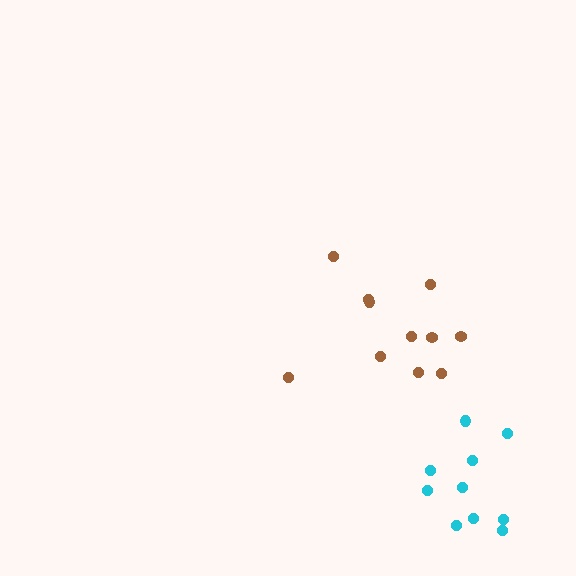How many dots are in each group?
Group 1: 11 dots, Group 2: 10 dots (21 total).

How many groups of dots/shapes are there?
There are 2 groups.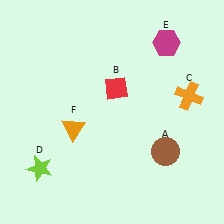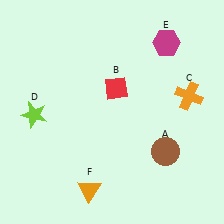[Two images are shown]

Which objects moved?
The objects that moved are: the lime star (D), the orange triangle (F).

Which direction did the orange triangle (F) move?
The orange triangle (F) moved down.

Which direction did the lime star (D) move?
The lime star (D) moved up.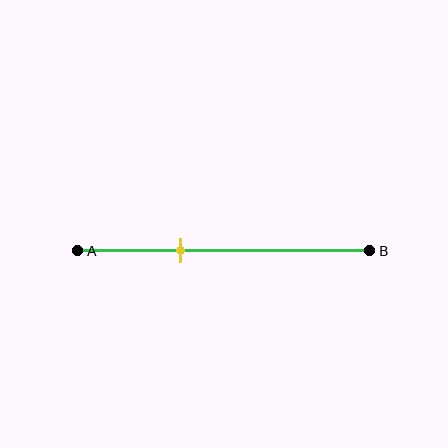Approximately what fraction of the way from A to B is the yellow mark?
The yellow mark is approximately 35% of the way from A to B.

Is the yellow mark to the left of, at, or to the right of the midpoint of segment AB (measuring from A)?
The yellow mark is to the left of the midpoint of segment AB.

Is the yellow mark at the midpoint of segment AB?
No, the mark is at about 35% from A, not at the 50% midpoint.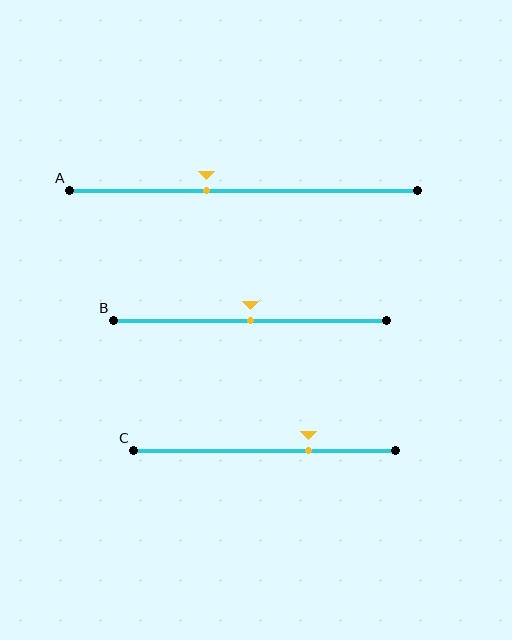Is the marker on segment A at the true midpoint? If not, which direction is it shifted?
No, the marker on segment A is shifted to the left by about 11% of the segment length.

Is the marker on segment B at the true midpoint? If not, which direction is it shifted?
Yes, the marker on segment B is at the true midpoint.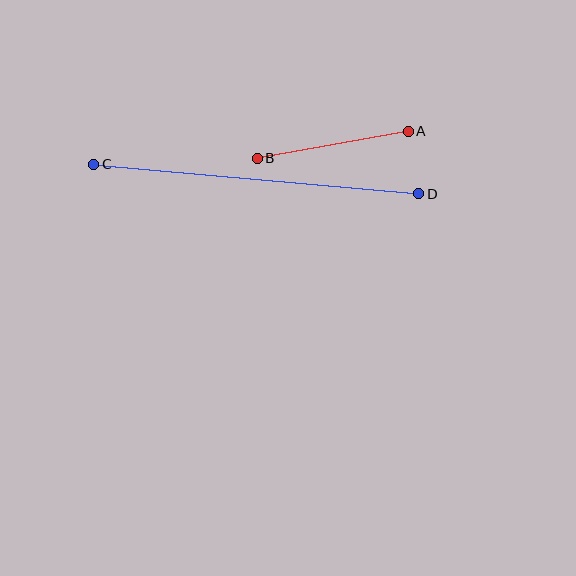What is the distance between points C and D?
The distance is approximately 327 pixels.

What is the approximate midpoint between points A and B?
The midpoint is at approximately (333, 145) pixels.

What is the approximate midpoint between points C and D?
The midpoint is at approximately (256, 179) pixels.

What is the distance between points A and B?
The distance is approximately 153 pixels.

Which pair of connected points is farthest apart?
Points C and D are farthest apart.